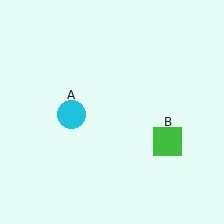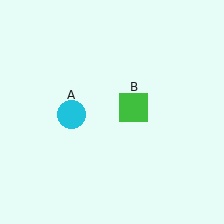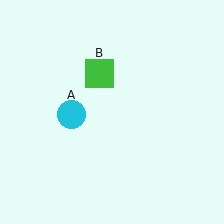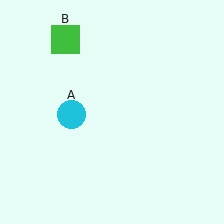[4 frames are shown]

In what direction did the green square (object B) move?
The green square (object B) moved up and to the left.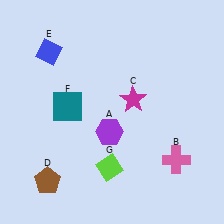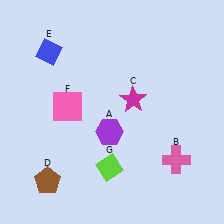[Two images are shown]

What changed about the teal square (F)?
In Image 1, F is teal. In Image 2, it changed to pink.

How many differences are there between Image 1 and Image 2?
There is 1 difference between the two images.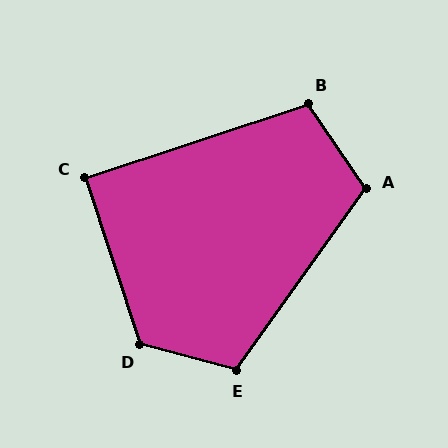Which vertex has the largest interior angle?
D, at approximately 123 degrees.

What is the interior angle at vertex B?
Approximately 106 degrees (obtuse).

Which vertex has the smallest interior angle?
C, at approximately 90 degrees.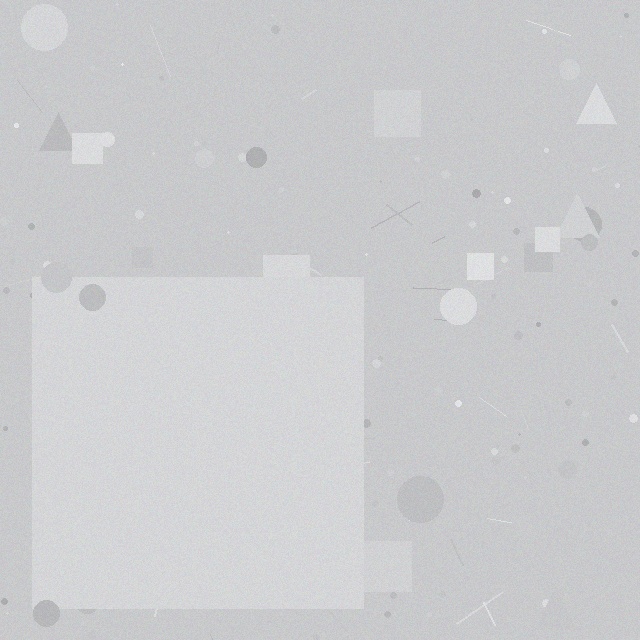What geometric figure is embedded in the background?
A square is embedded in the background.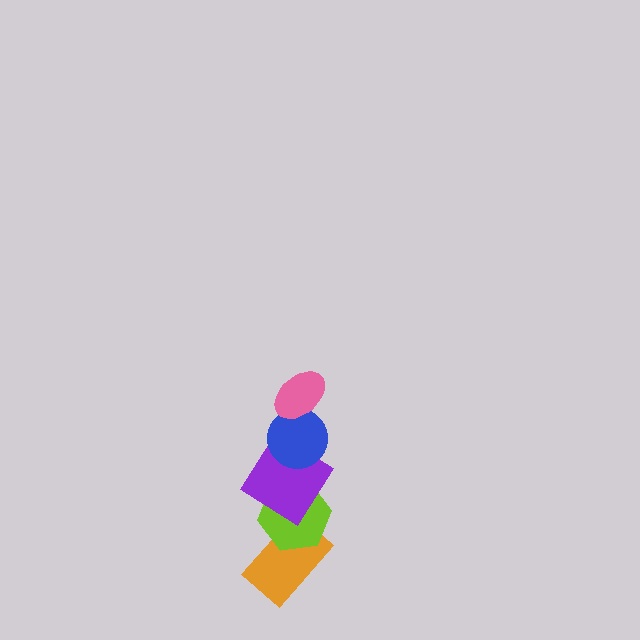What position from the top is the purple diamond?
The purple diamond is 3rd from the top.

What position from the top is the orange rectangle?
The orange rectangle is 5th from the top.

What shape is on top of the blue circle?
The pink ellipse is on top of the blue circle.